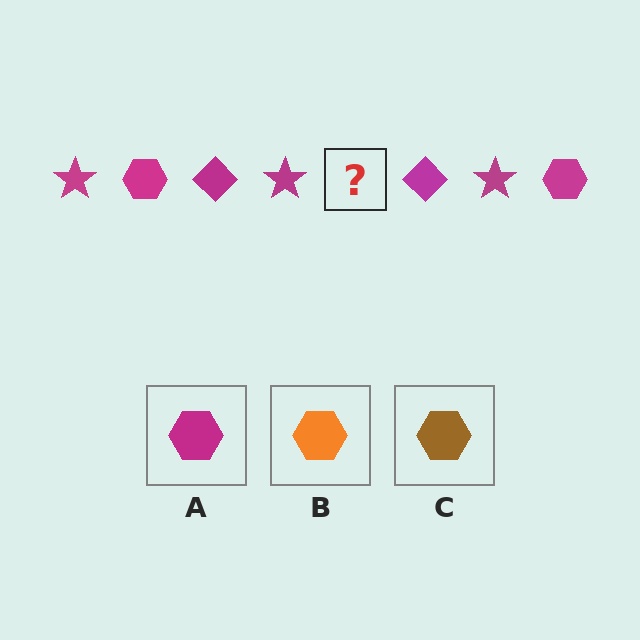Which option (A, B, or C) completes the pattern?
A.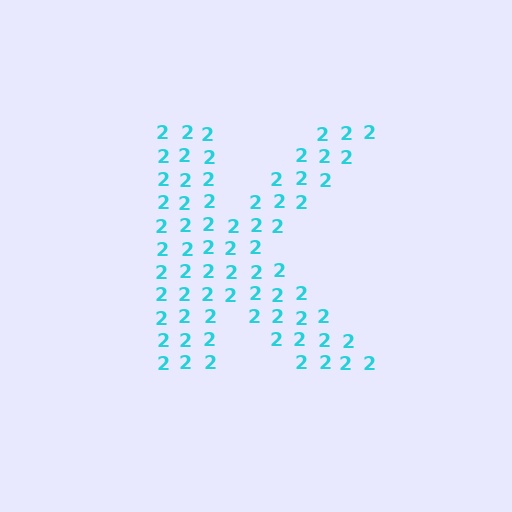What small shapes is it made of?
It is made of small digit 2's.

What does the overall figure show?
The overall figure shows the letter K.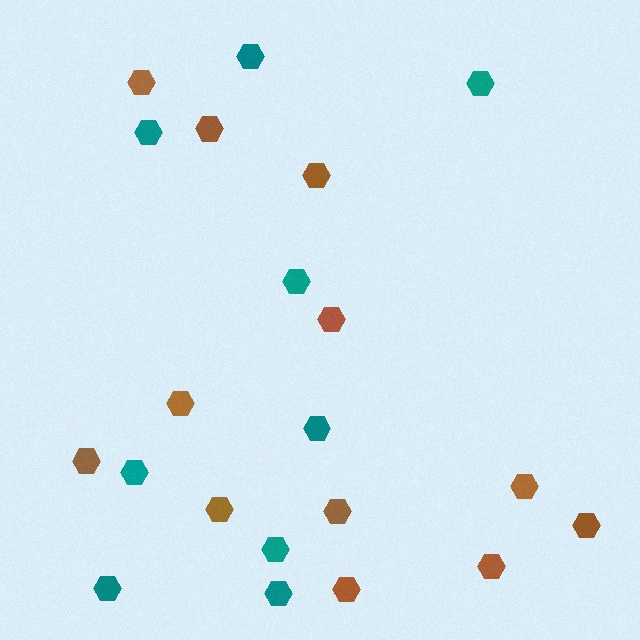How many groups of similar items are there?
There are 2 groups: one group of brown hexagons (12) and one group of teal hexagons (9).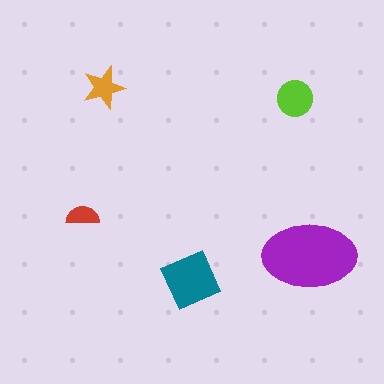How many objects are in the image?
There are 5 objects in the image.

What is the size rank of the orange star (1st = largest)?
4th.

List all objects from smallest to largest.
The red semicircle, the orange star, the lime circle, the teal square, the purple ellipse.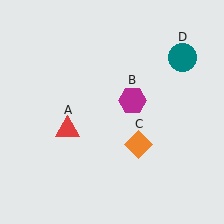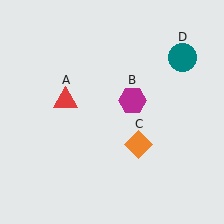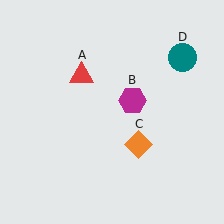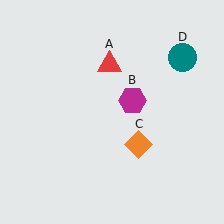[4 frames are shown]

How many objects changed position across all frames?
1 object changed position: red triangle (object A).